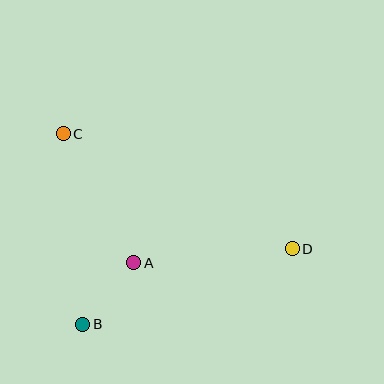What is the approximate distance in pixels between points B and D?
The distance between B and D is approximately 222 pixels.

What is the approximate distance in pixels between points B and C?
The distance between B and C is approximately 192 pixels.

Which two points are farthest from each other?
Points C and D are farthest from each other.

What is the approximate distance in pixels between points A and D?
The distance between A and D is approximately 159 pixels.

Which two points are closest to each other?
Points A and B are closest to each other.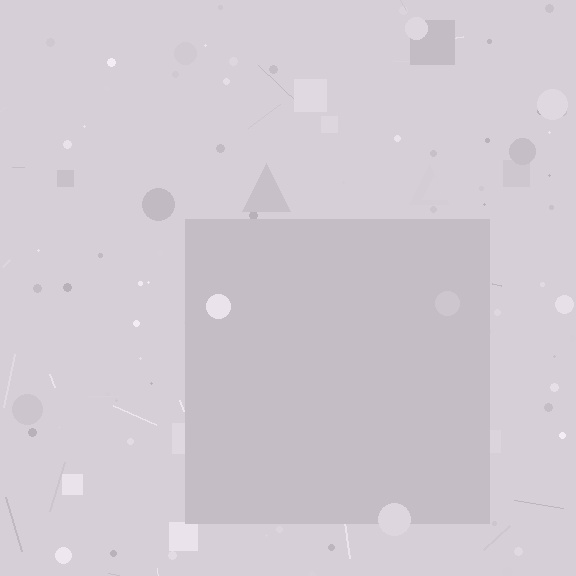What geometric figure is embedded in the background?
A square is embedded in the background.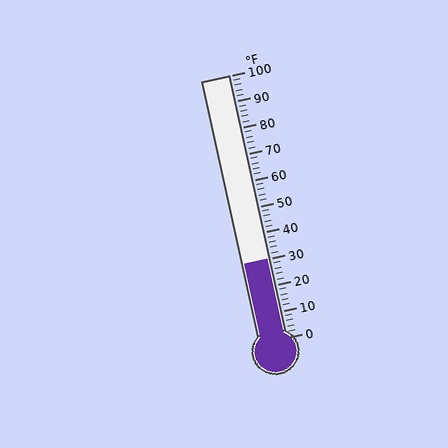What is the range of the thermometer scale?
The thermometer scale ranges from 0°F to 100°F.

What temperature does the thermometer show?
The thermometer shows approximately 30°F.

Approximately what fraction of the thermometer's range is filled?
The thermometer is filled to approximately 30% of its range.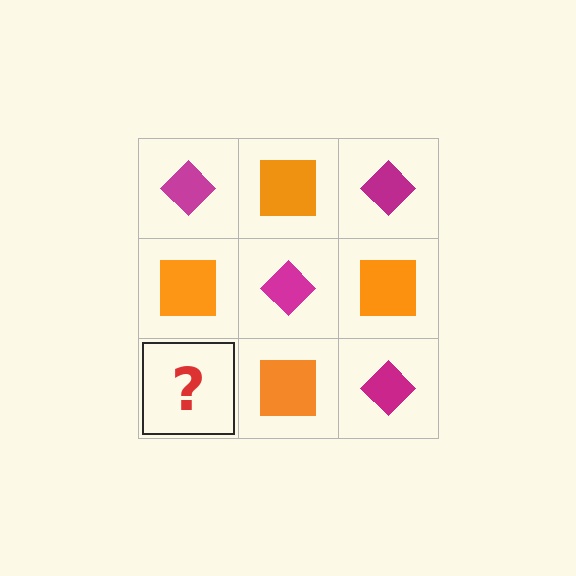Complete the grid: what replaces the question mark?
The question mark should be replaced with a magenta diamond.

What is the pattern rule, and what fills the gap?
The rule is that it alternates magenta diamond and orange square in a checkerboard pattern. The gap should be filled with a magenta diamond.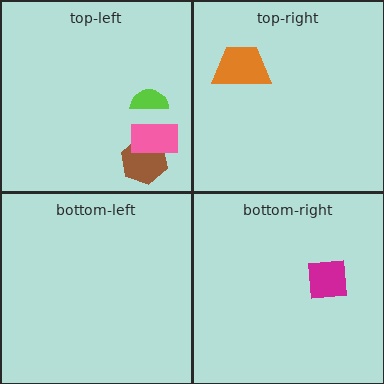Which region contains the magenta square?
The bottom-right region.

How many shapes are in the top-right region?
1.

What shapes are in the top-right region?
The orange trapezoid.